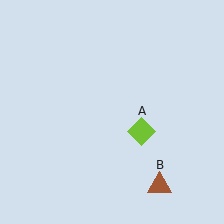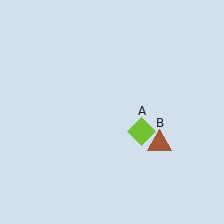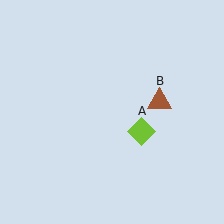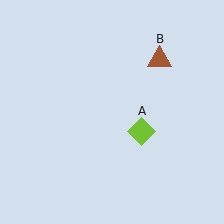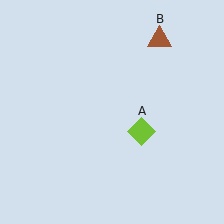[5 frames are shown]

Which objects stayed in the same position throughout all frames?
Lime diamond (object A) remained stationary.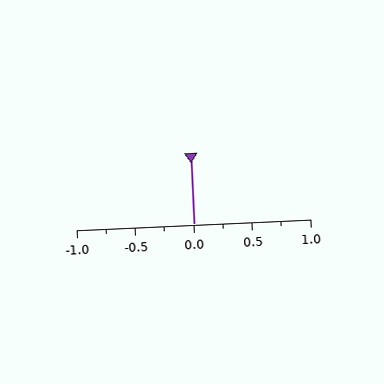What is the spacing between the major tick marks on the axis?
The major ticks are spaced 0.5 apart.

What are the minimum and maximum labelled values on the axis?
The axis runs from -1.0 to 1.0.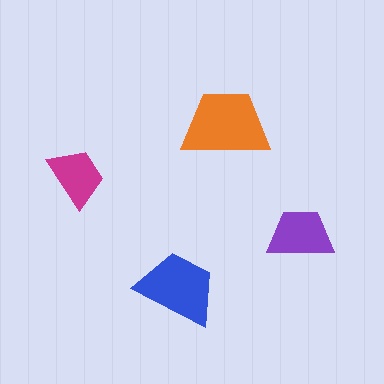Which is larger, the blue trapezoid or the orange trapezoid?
The orange one.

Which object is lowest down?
The blue trapezoid is bottommost.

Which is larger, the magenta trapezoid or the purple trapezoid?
The purple one.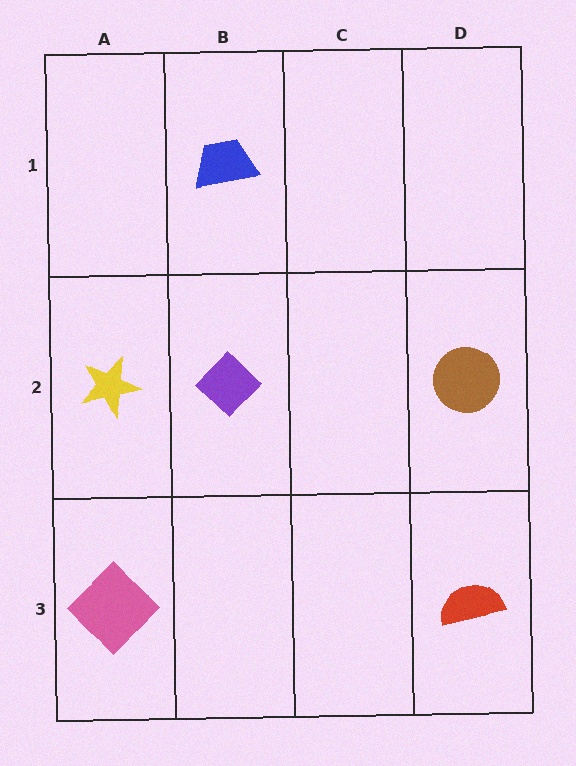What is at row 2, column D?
A brown circle.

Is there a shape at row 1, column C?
No, that cell is empty.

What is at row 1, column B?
A blue trapezoid.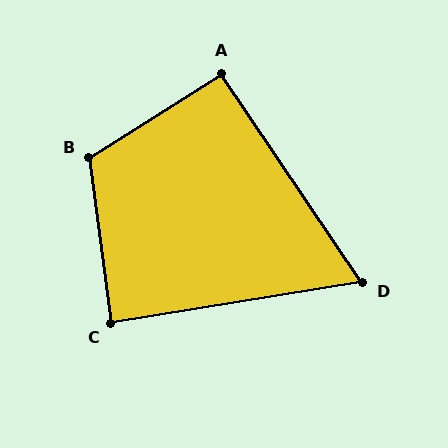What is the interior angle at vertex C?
Approximately 89 degrees (approximately right).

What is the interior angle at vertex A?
Approximately 91 degrees (approximately right).